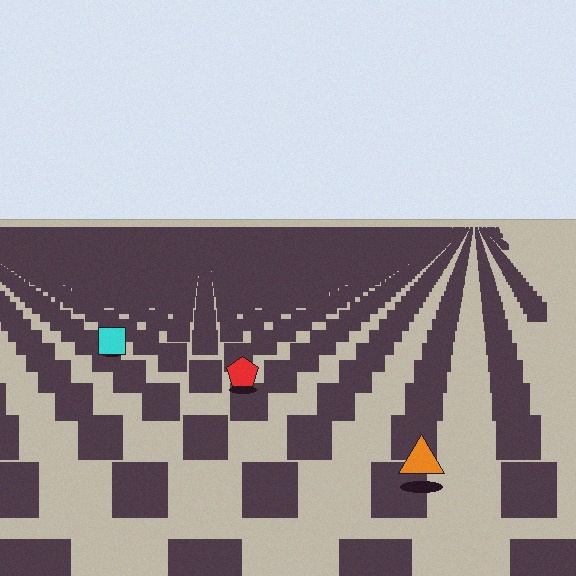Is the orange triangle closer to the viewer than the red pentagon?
Yes. The orange triangle is closer — you can tell from the texture gradient: the ground texture is coarser near it.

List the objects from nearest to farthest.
From nearest to farthest: the orange triangle, the red pentagon, the cyan square.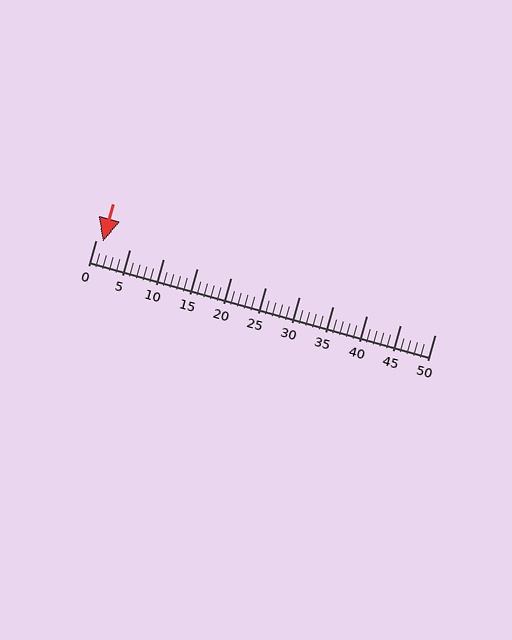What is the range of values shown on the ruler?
The ruler shows values from 0 to 50.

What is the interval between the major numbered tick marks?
The major tick marks are spaced 5 units apart.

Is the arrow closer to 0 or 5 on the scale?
The arrow is closer to 0.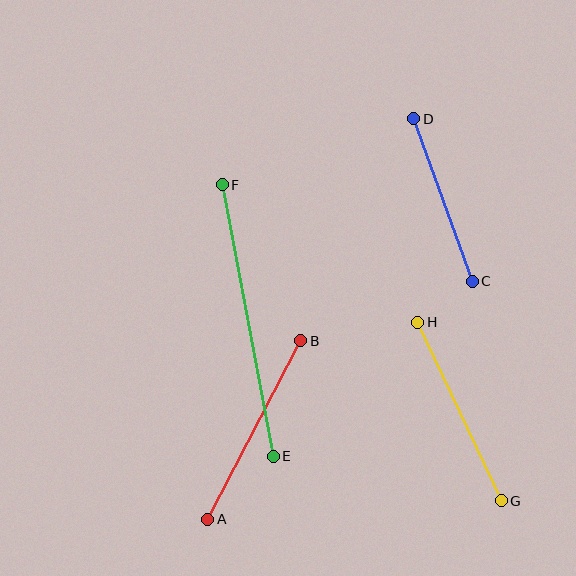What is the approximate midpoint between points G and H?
The midpoint is at approximately (459, 412) pixels.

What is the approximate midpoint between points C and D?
The midpoint is at approximately (443, 200) pixels.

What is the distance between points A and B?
The distance is approximately 201 pixels.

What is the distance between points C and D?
The distance is approximately 173 pixels.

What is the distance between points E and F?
The distance is approximately 276 pixels.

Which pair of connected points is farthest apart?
Points E and F are farthest apart.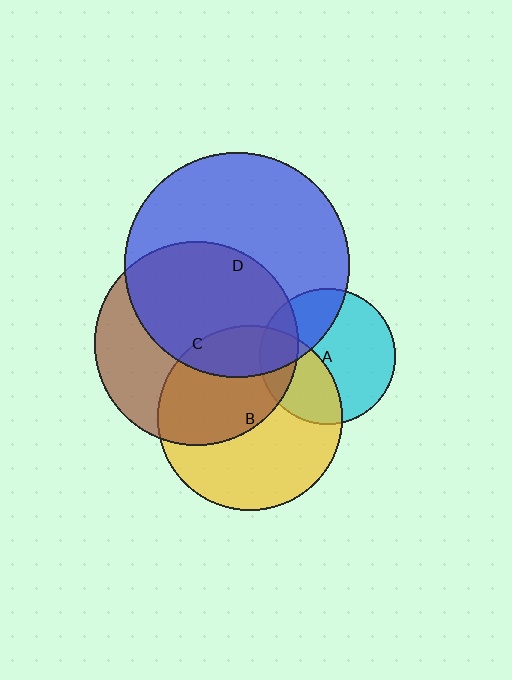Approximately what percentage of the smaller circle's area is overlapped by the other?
Approximately 55%.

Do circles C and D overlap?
Yes.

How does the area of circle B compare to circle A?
Approximately 1.9 times.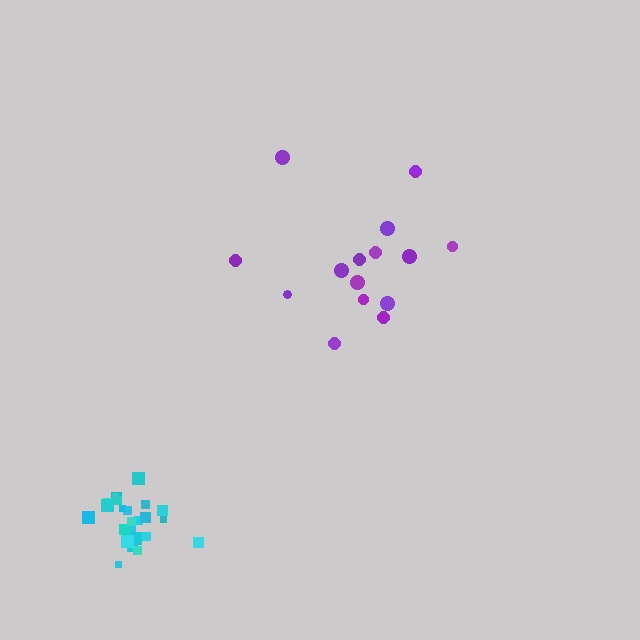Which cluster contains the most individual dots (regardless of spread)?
Cyan (25).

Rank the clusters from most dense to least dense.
cyan, purple.